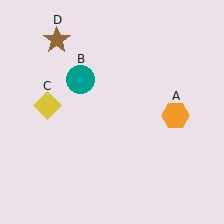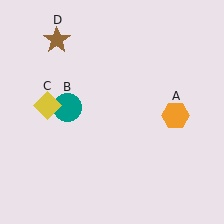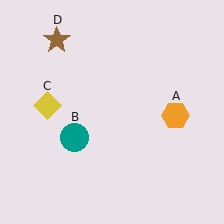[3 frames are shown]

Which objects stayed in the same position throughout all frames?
Orange hexagon (object A) and yellow diamond (object C) and brown star (object D) remained stationary.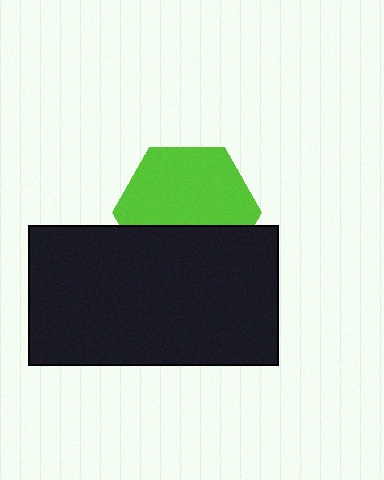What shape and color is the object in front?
The object in front is a black rectangle.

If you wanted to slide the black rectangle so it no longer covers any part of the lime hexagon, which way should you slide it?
Slide it down — that is the most direct way to separate the two shapes.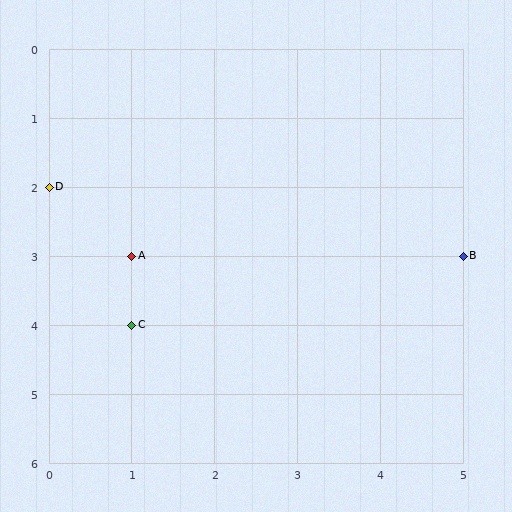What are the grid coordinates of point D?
Point D is at grid coordinates (0, 2).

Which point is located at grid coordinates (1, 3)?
Point A is at (1, 3).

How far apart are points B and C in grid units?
Points B and C are 4 columns and 1 row apart (about 4.1 grid units diagonally).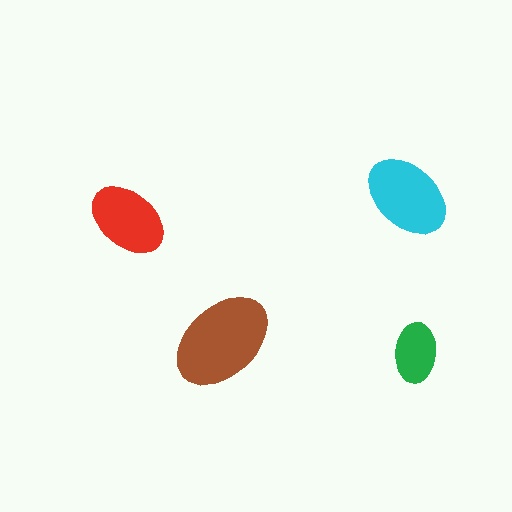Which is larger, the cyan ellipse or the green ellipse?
The cyan one.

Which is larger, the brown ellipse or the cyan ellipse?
The brown one.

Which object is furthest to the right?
The green ellipse is rightmost.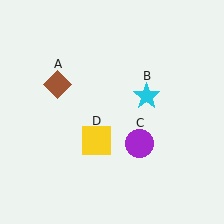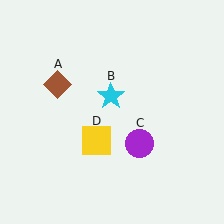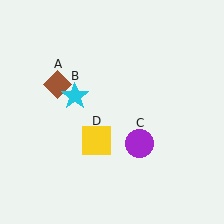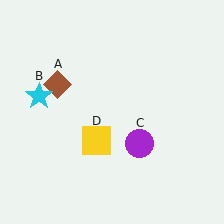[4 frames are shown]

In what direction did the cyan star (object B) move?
The cyan star (object B) moved left.